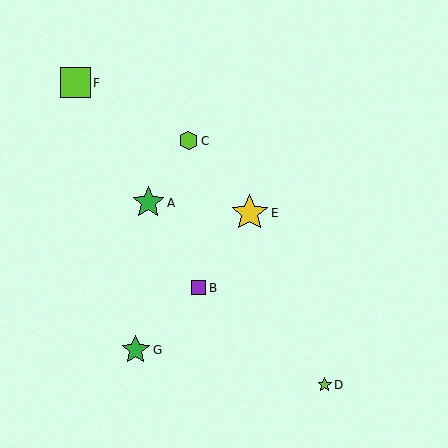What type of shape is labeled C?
Shape C is a lime hexagon.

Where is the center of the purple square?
The center of the purple square is at (199, 288).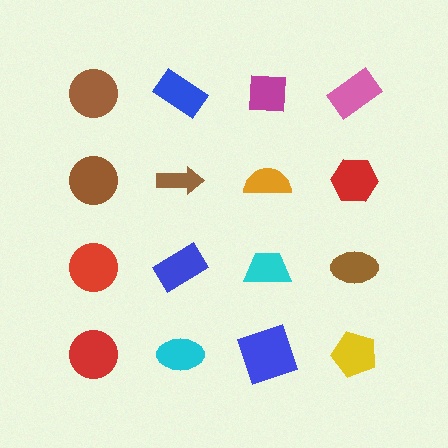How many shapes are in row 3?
4 shapes.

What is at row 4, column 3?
A blue square.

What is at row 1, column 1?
A brown circle.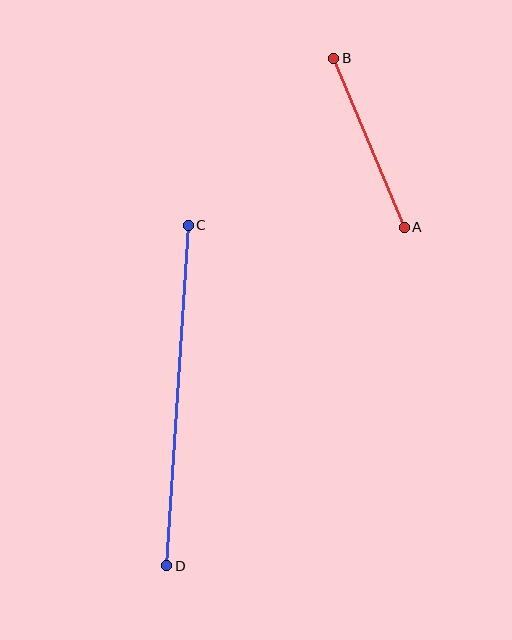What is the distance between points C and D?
The distance is approximately 341 pixels.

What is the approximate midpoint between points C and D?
The midpoint is at approximately (178, 396) pixels.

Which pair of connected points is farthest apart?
Points C and D are farthest apart.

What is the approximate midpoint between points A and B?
The midpoint is at approximately (369, 143) pixels.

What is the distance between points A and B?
The distance is approximately 183 pixels.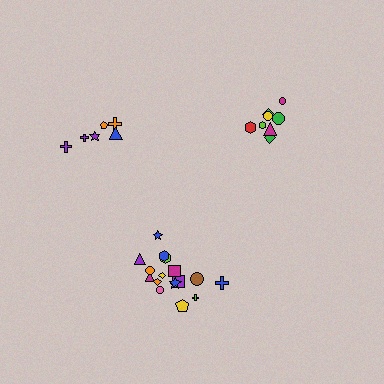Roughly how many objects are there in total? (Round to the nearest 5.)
Roughly 30 objects in total.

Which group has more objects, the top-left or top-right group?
The top-right group.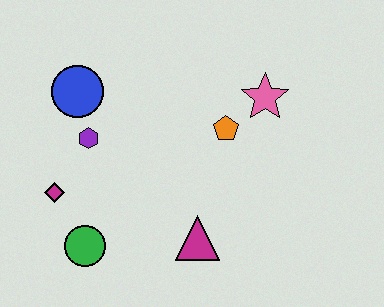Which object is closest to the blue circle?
The purple hexagon is closest to the blue circle.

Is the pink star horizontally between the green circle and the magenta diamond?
No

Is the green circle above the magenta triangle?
No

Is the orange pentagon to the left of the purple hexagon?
No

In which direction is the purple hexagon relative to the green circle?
The purple hexagon is above the green circle.